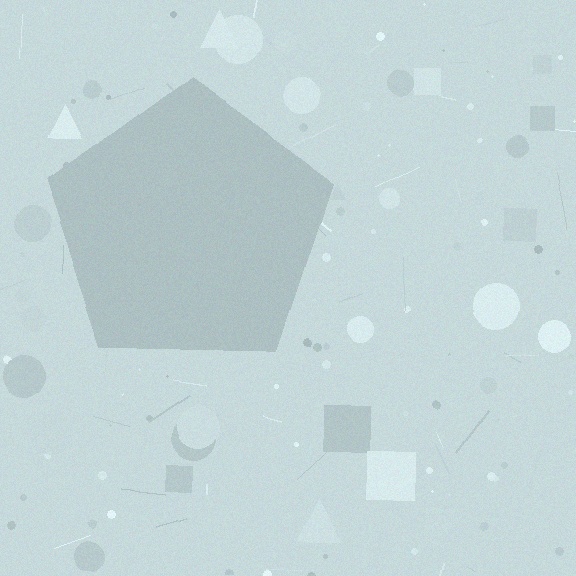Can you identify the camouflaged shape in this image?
The camouflaged shape is a pentagon.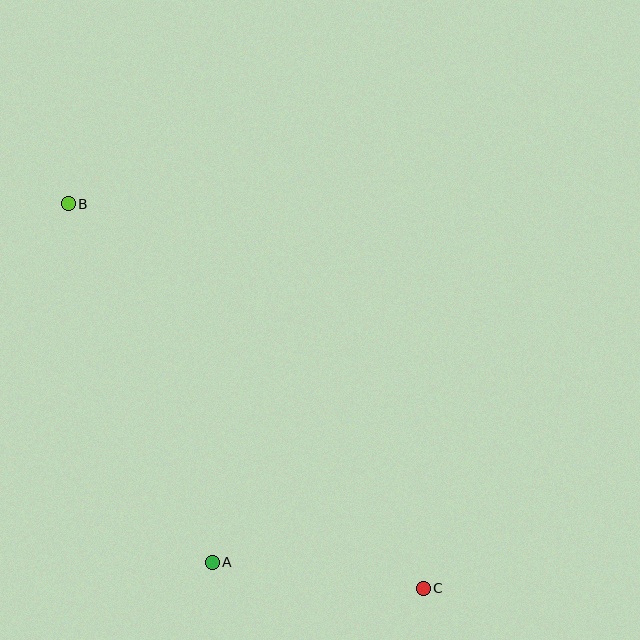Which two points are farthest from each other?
Points B and C are farthest from each other.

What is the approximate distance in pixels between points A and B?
The distance between A and B is approximately 386 pixels.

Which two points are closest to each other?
Points A and C are closest to each other.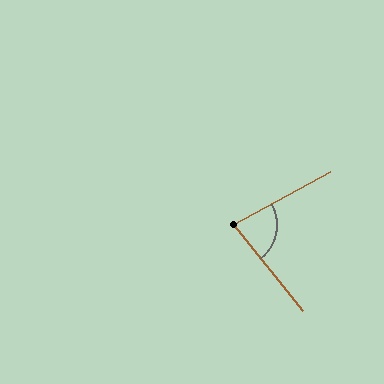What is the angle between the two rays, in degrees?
Approximately 80 degrees.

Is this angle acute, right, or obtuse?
It is acute.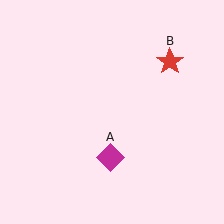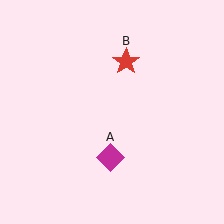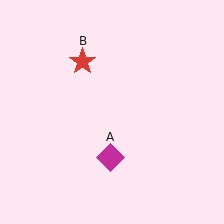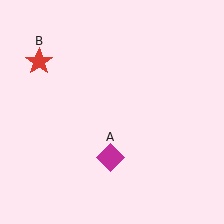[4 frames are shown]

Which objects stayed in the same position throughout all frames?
Magenta diamond (object A) remained stationary.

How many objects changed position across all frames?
1 object changed position: red star (object B).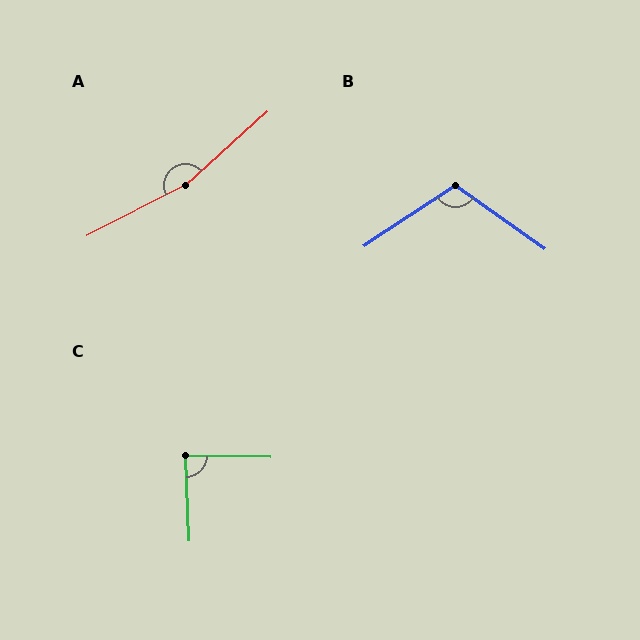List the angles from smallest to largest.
C (87°), B (111°), A (165°).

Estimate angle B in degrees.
Approximately 111 degrees.